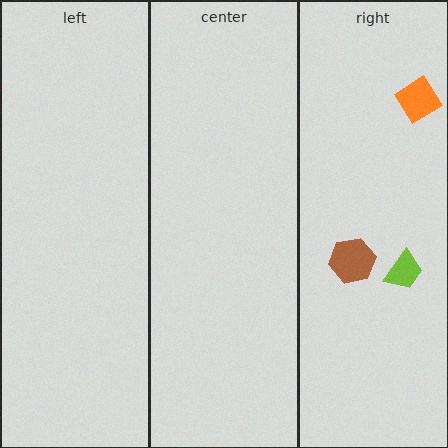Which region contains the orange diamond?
The right region.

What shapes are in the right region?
The lime trapezoid, the orange diamond, the brown hexagon.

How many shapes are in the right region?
3.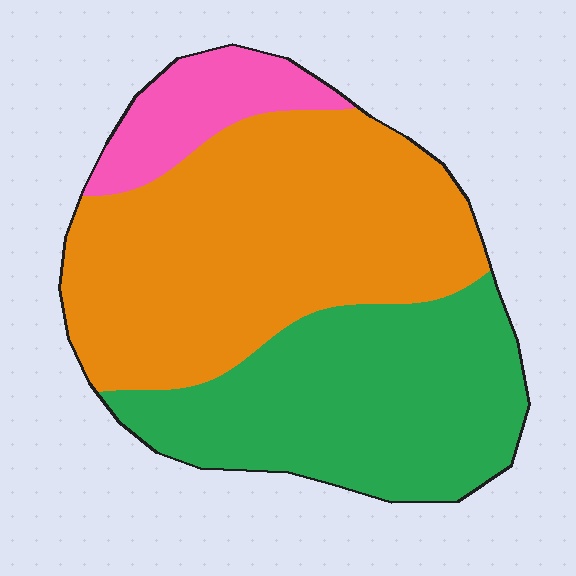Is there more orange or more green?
Orange.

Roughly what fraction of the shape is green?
Green covers around 40% of the shape.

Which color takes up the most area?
Orange, at roughly 50%.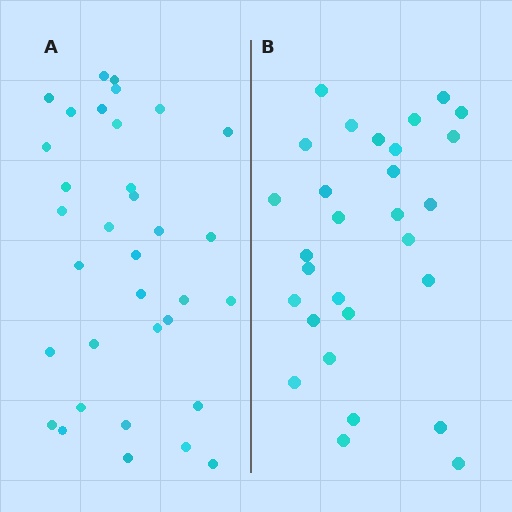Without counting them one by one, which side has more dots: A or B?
Region A (the left region) has more dots.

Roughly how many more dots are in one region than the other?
Region A has about 5 more dots than region B.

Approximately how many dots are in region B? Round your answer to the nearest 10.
About 30 dots. (The exact count is 29, which rounds to 30.)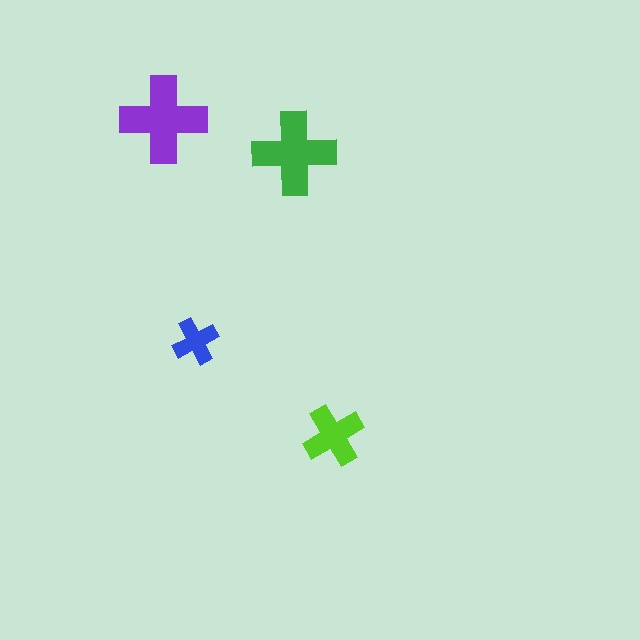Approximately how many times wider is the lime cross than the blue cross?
About 1.5 times wider.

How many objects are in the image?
There are 4 objects in the image.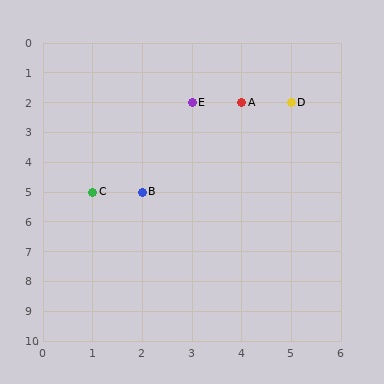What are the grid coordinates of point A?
Point A is at grid coordinates (4, 2).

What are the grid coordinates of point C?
Point C is at grid coordinates (1, 5).